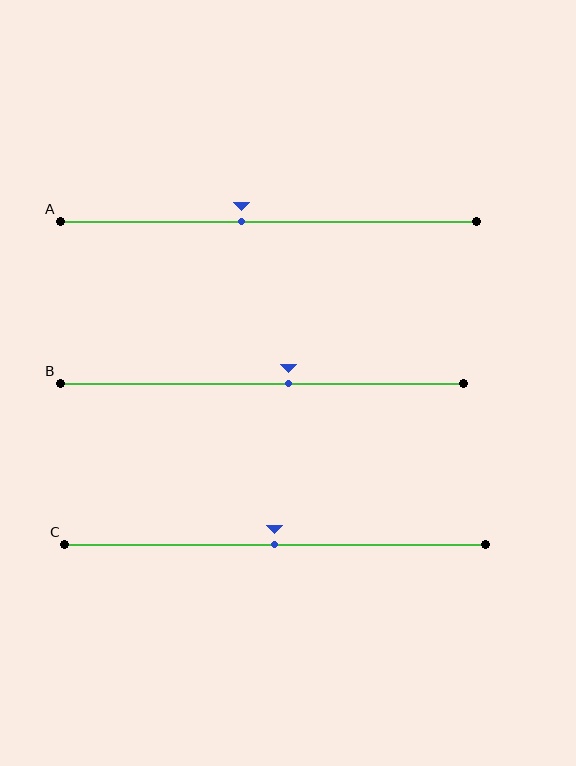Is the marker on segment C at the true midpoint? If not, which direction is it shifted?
Yes, the marker on segment C is at the true midpoint.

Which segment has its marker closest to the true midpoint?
Segment C has its marker closest to the true midpoint.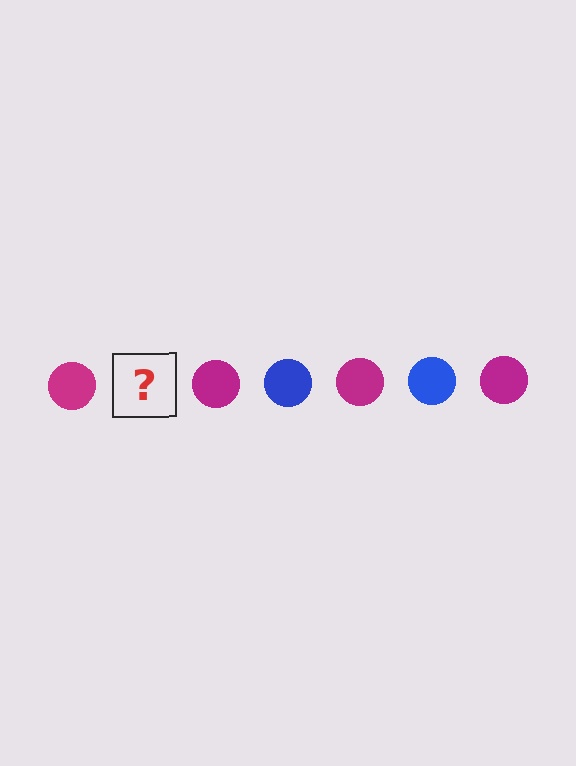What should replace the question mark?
The question mark should be replaced with a blue circle.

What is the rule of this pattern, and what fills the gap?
The rule is that the pattern cycles through magenta, blue circles. The gap should be filled with a blue circle.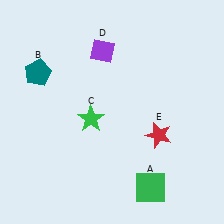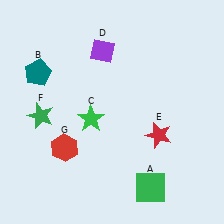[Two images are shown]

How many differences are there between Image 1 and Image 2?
There are 2 differences between the two images.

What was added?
A green star (F), a red hexagon (G) were added in Image 2.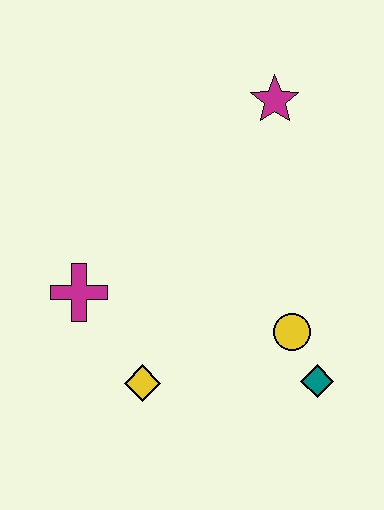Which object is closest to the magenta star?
The yellow circle is closest to the magenta star.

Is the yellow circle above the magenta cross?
No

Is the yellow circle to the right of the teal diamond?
No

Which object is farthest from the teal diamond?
The magenta star is farthest from the teal diamond.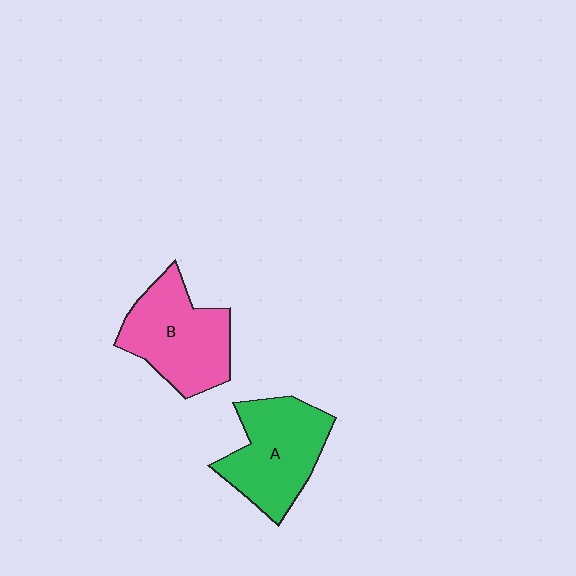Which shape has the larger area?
Shape B (pink).